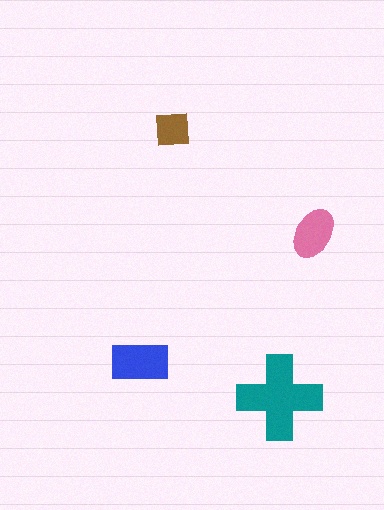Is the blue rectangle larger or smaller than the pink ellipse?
Larger.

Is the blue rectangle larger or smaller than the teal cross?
Smaller.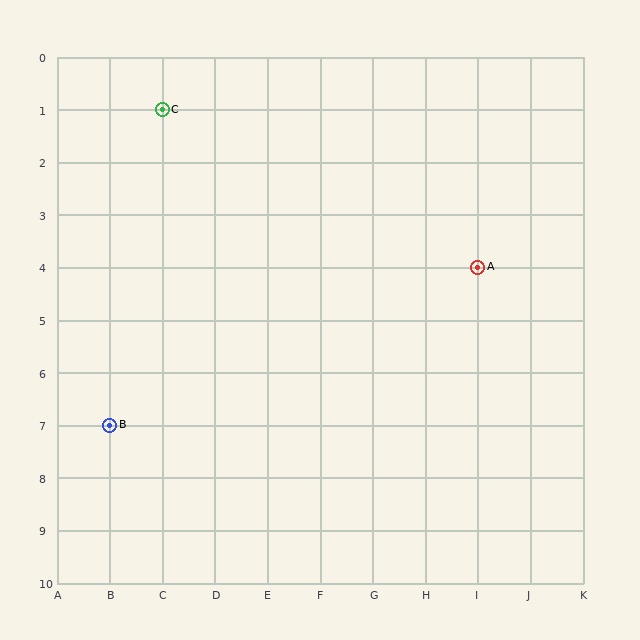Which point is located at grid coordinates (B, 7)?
Point B is at (B, 7).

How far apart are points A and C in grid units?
Points A and C are 6 columns and 3 rows apart (about 6.7 grid units diagonally).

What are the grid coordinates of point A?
Point A is at grid coordinates (I, 4).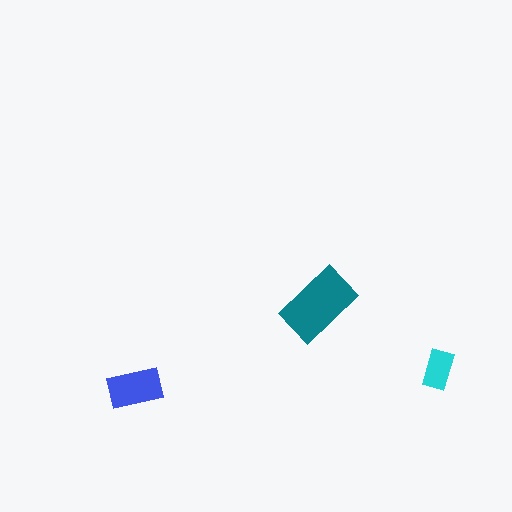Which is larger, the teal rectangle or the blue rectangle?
The teal one.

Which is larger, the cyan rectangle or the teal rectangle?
The teal one.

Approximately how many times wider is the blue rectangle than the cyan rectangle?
About 1.5 times wider.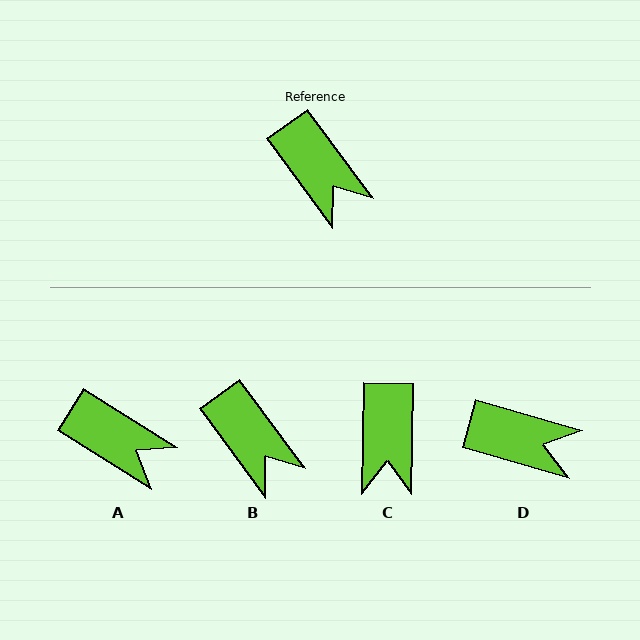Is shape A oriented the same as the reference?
No, it is off by about 22 degrees.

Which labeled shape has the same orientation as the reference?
B.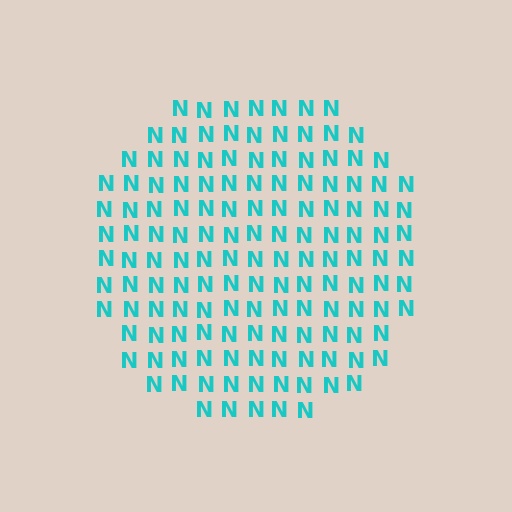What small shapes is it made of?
It is made of small letter N's.